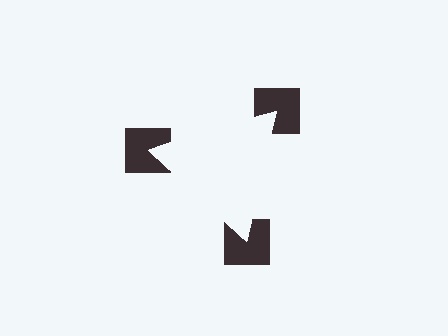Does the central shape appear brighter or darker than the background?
It typically appears slightly brighter than the background, even though no actual brightness change is drawn.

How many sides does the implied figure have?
3 sides.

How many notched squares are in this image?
There are 3 — one at each vertex of the illusory triangle.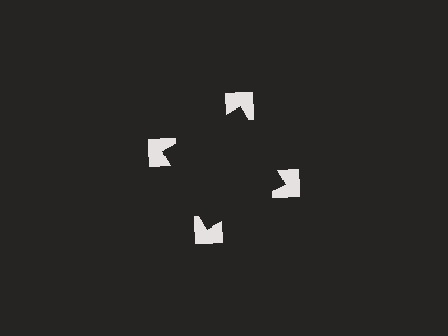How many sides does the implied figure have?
4 sides.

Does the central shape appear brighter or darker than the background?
It typically appears slightly darker than the background, even though no actual brightness change is drawn.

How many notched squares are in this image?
There are 4 — one at each vertex of the illusory square.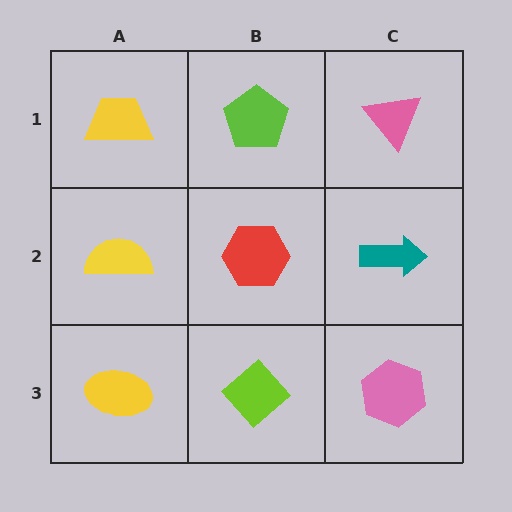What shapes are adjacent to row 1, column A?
A yellow semicircle (row 2, column A), a lime pentagon (row 1, column B).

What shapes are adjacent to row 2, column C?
A pink triangle (row 1, column C), a pink hexagon (row 3, column C), a red hexagon (row 2, column B).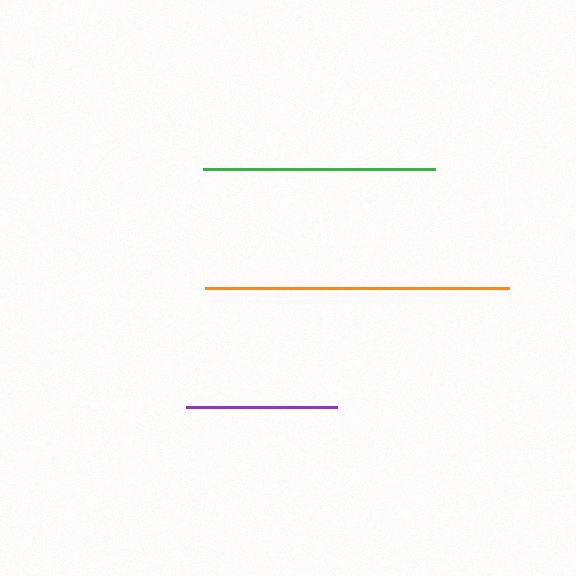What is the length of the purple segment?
The purple segment is approximately 152 pixels long.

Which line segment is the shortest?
The purple line is the shortest at approximately 152 pixels.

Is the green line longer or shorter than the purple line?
The green line is longer than the purple line.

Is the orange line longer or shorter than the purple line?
The orange line is longer than the purple line.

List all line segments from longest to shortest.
From longest to shortest: orange, green, purple.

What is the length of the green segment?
The green segment is approximately 232 pixels long.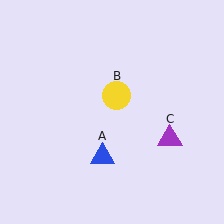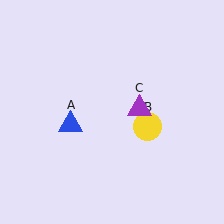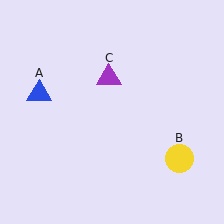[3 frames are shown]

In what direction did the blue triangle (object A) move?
The blue triangle (object A) moved up and to the left.